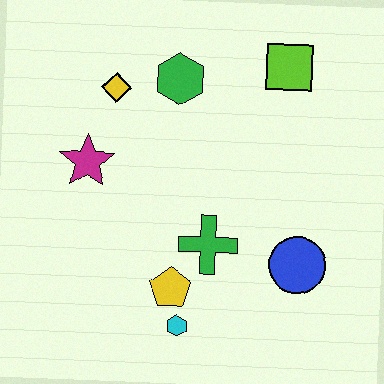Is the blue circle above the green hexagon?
No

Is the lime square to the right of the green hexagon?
Yes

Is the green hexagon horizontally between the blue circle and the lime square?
No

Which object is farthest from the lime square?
The cyan hexagon is farthest from the lime square.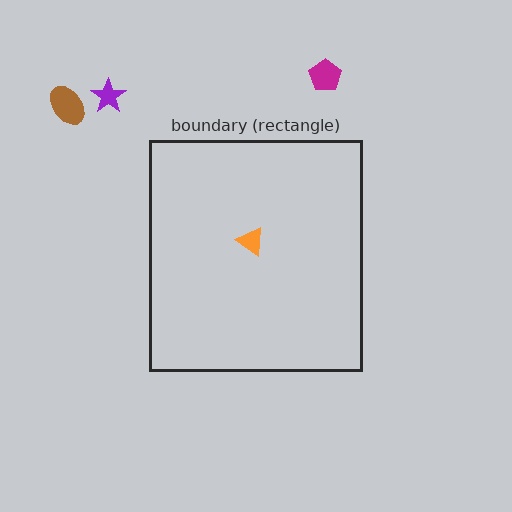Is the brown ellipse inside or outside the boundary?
Outside.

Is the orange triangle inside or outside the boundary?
Inside.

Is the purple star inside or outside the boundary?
Outside.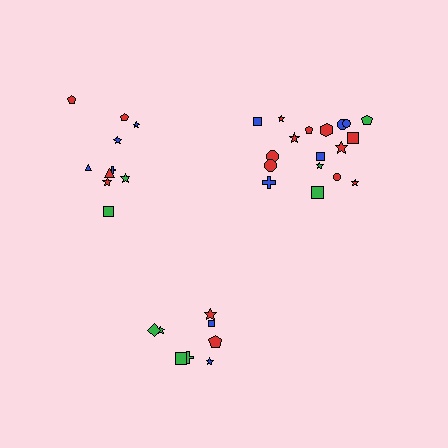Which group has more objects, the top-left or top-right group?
The top-right group.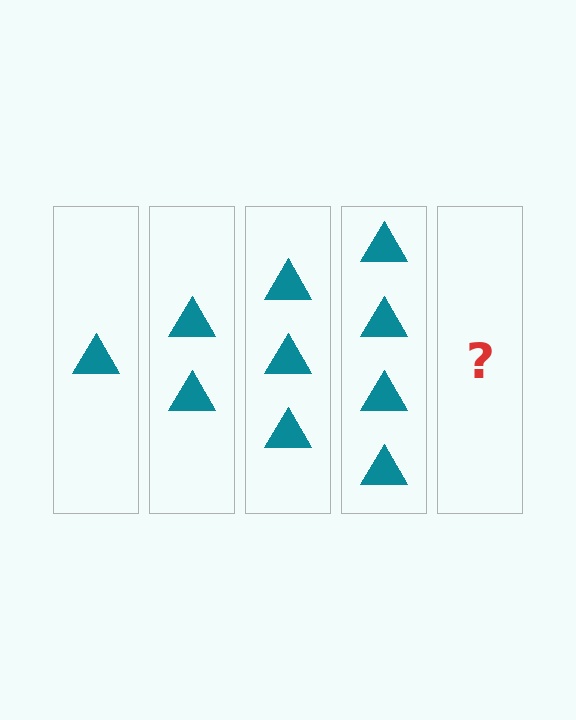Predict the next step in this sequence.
The next step is 5 triangles.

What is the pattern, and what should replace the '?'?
The pattern is that each step adds one more triangle. The '?' should be 5 triangles.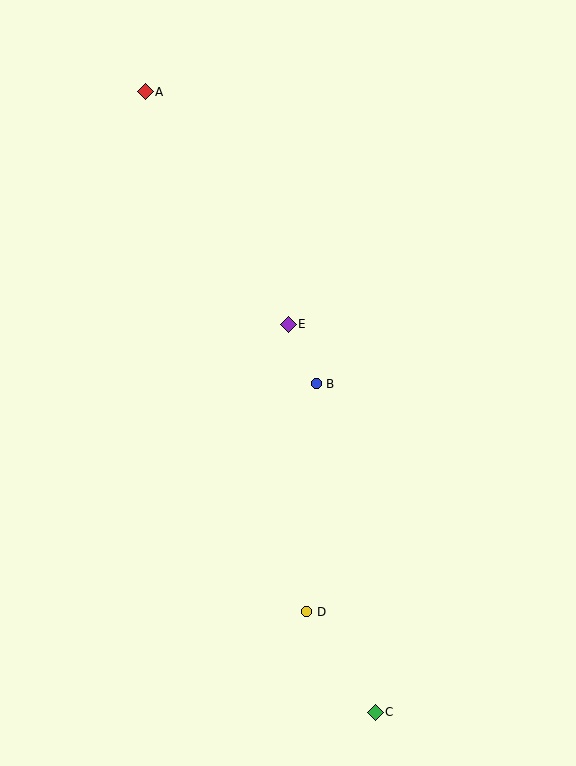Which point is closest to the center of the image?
Point B at (316, 384) is closest to the center.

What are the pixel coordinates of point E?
Point E is at (288, 324).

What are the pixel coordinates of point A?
Point A is at (145, 92).